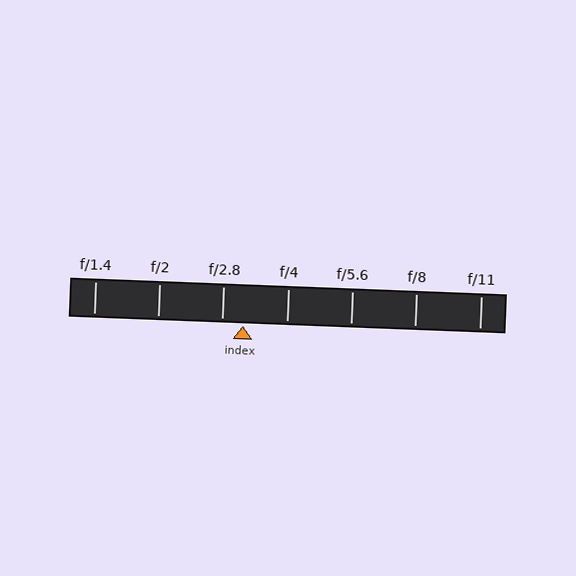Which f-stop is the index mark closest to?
The index mark is closest to f/2.8.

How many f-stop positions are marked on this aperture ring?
There are 7 f-stop positions marked.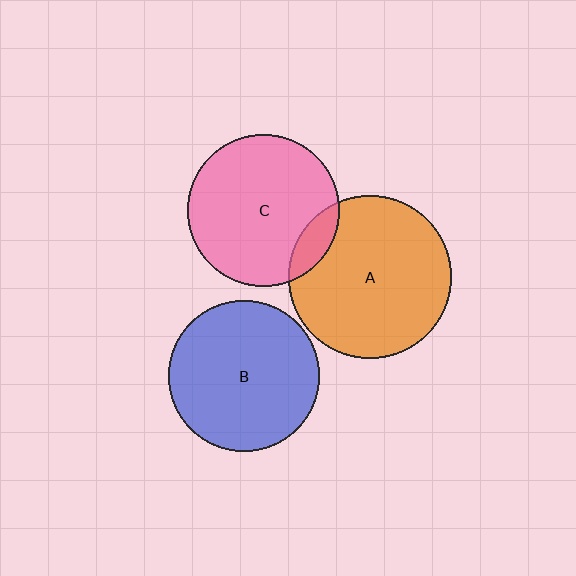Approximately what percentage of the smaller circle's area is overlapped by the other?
Approximately 10%.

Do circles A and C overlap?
Yes.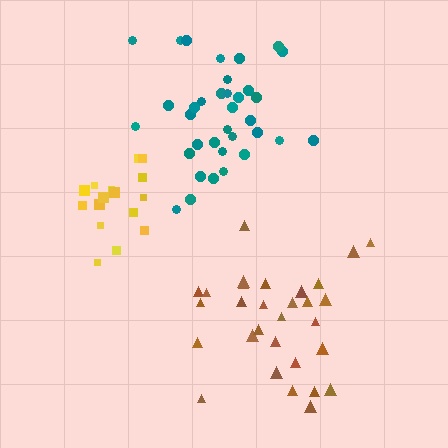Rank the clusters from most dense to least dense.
yellow, teal, brown.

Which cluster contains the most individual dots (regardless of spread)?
Teal (35).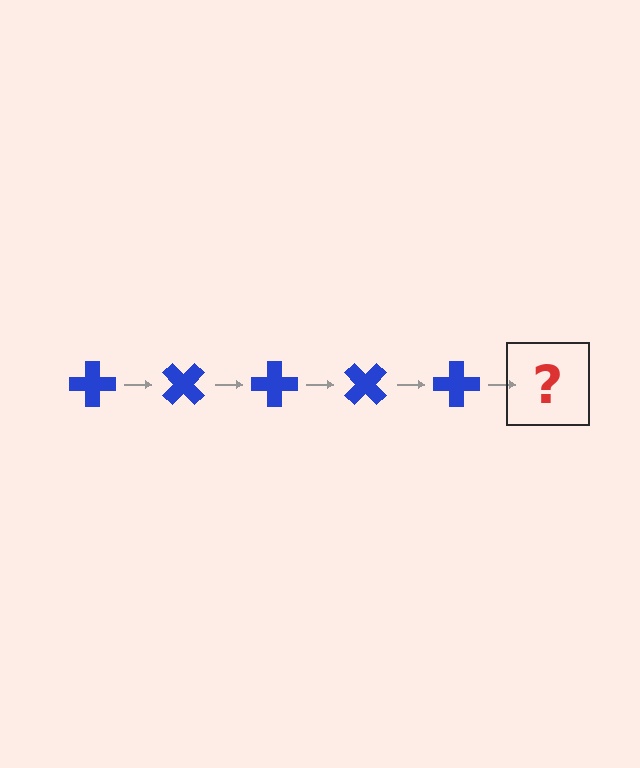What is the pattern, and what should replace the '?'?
The pattern is that the cross rotates 45 degrees each step. The '?' should be a blue cross rotated 225 degrees.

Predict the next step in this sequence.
The next step is a blue cross rotated 225 degrees.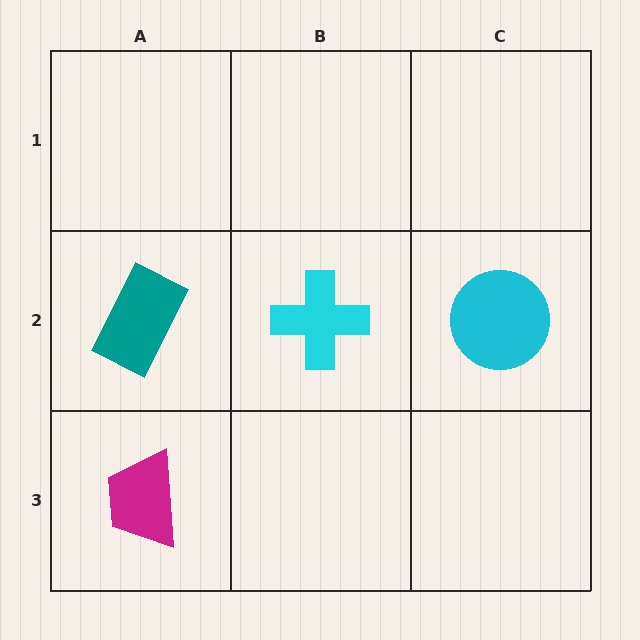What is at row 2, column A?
A teal rectangle.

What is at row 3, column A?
A magenta trapezoid.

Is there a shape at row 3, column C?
No, that cell is empty.